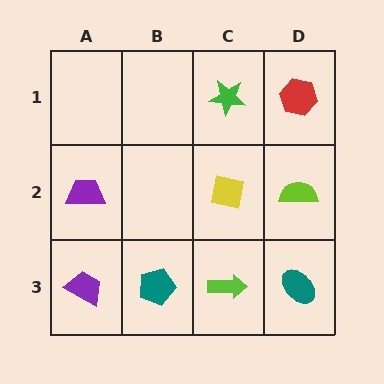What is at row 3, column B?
A teal pentagon.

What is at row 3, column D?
A teal ellipse.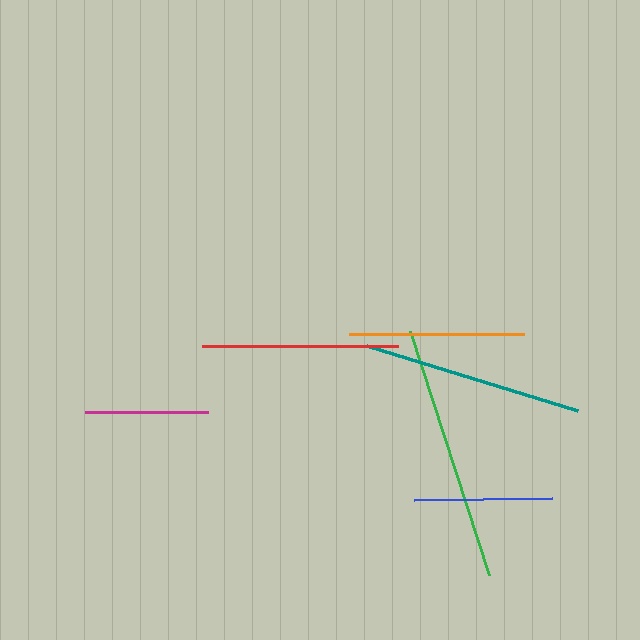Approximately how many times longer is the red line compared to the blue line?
The red line is approximately 1.4 times the length of the blue line.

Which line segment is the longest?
The green line is the longest at approximately 257 pixels.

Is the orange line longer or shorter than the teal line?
The teal line is longer than the orange line.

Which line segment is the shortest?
The magenta line is the shortest at approximately 123 pixels.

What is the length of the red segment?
The red segment is approximately 196 pixels long.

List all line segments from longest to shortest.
From longest to shortest: green, teal, red, orange, blue, magenta.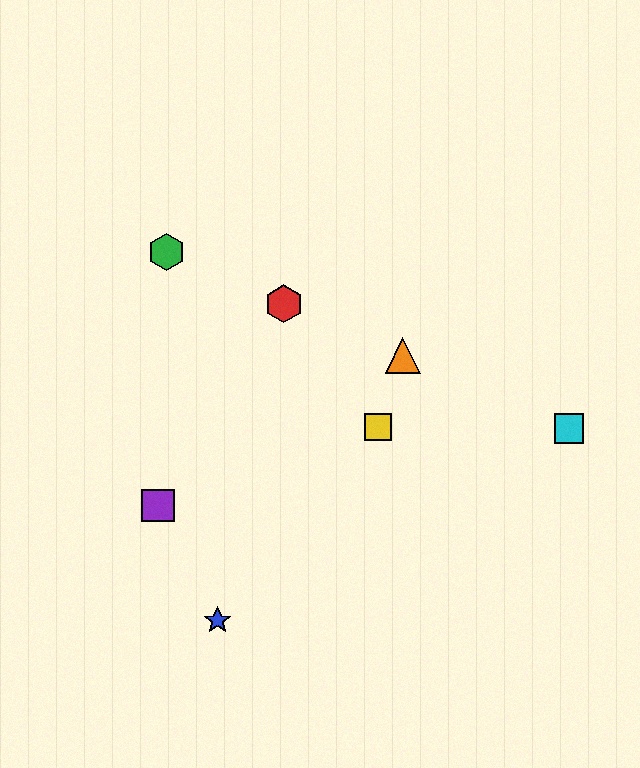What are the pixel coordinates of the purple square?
The purple square is at (158, 505).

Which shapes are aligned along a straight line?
The red hexagon, the green hexagon, the orange triangle, the cyan square are aligned along a straight line.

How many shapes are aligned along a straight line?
4 shapes (the red hexagon, the green hexagon, the orange triangle, the cyan square) are aligned along a straight line.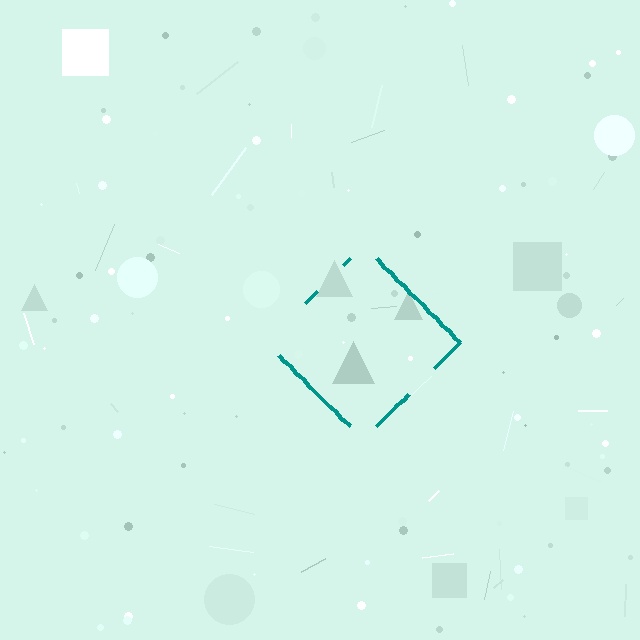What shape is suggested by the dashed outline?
The dashed outline suggests a diamond.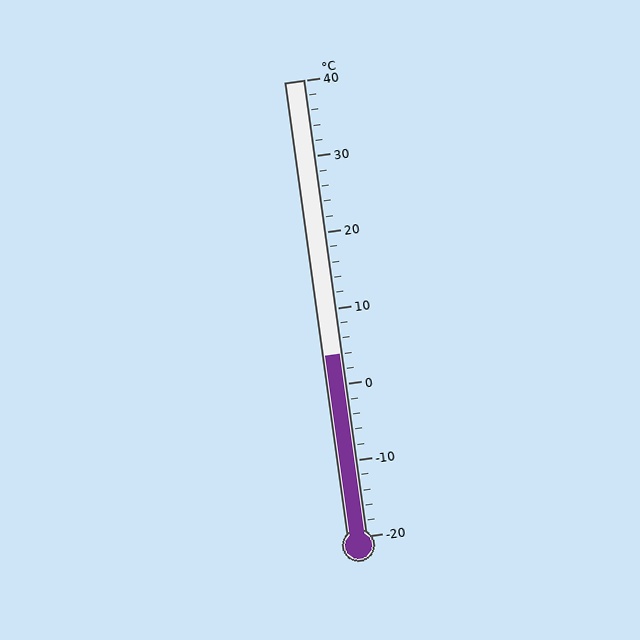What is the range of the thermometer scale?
The thermometer scale ranges from -20°C to 40°C.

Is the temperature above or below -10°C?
The temperature is above -10°C.